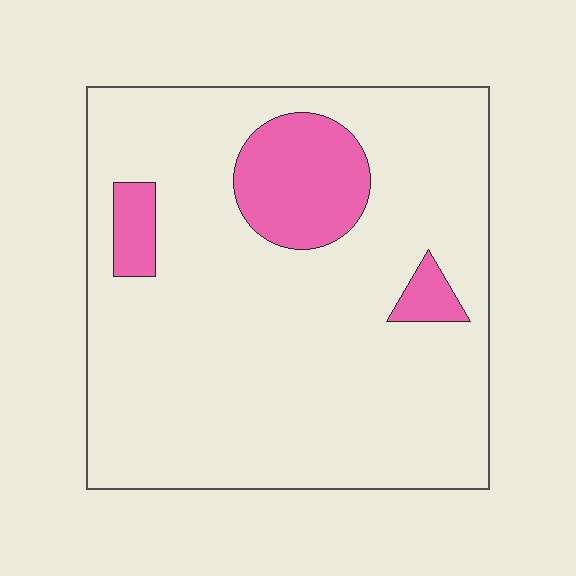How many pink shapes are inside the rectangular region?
3.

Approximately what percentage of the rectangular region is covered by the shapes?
Approximately 15%.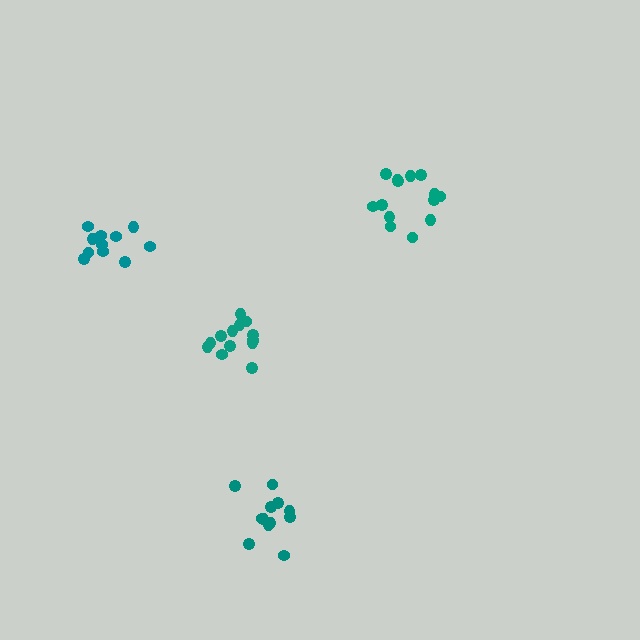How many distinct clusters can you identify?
There are 4 distinct clusters.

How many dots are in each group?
Group 1: 14 dots, Group 2: 13 dots, Group 3: 11 dots, Group 4: 13 dots (51 total).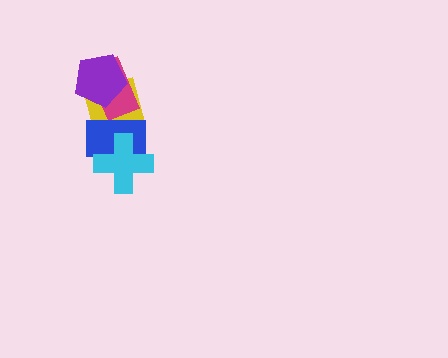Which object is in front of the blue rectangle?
The cyan cross is in front of the blue rectangle.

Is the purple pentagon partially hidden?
No, no other shape covers it.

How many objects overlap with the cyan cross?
1 object overlaps with the cyan cross.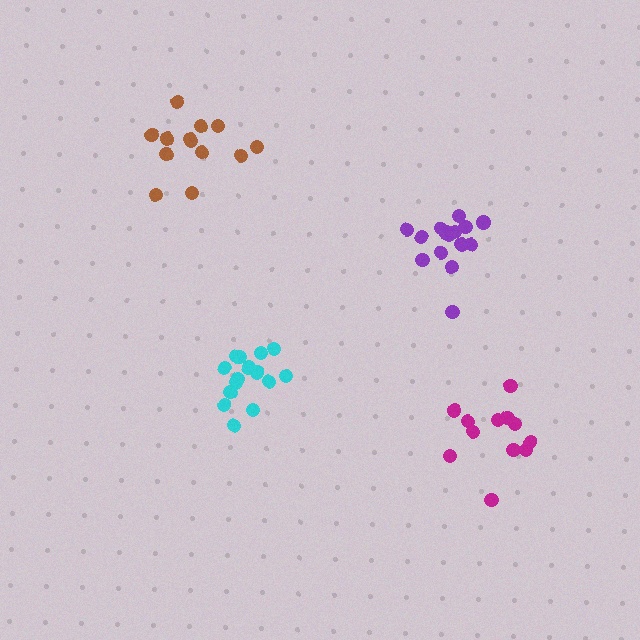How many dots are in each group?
Group 1: 15 dots, Group 2: 13 dots, Group 3: 12 dots, Group 4: 16 dots (56 total).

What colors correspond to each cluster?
The clusters are colored: cyan, brown, magenta, purple.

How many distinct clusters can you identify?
There are 4 distinct clusters.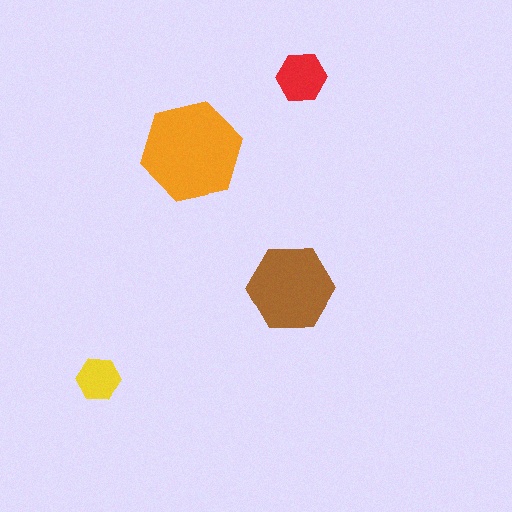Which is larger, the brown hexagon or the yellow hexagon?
The brown one.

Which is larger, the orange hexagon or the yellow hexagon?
The orange one.